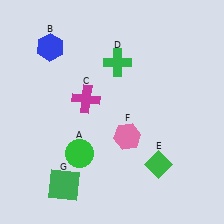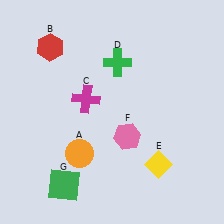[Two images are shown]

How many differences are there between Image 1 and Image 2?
There are 3 differences between the two images.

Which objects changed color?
A changed from green to orange. B changed from blue to red. E changed from green to yellow.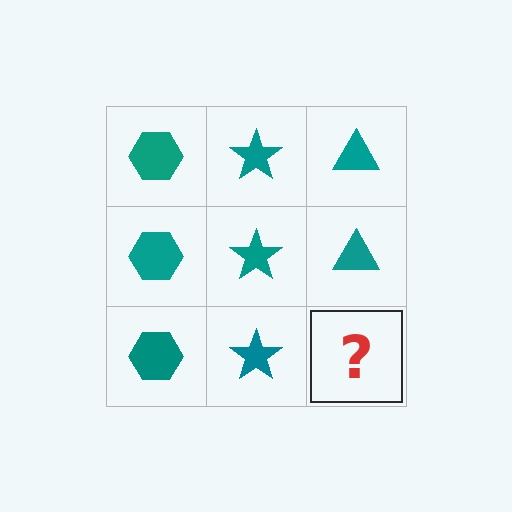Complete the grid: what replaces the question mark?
The question mark should be replaced with a teal triangle.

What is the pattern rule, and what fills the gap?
The rule is that each column has a consistent shape. The gap should be filled with a teal triangle.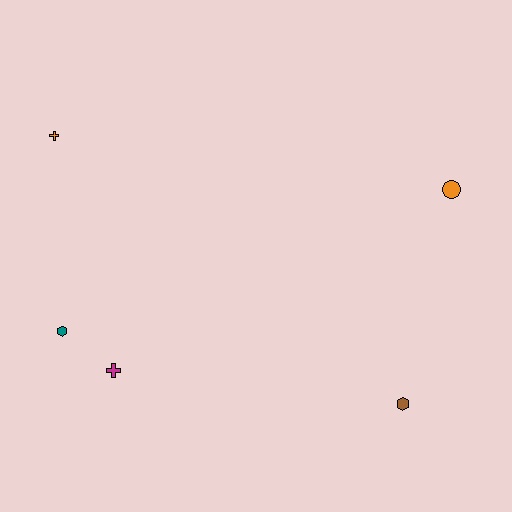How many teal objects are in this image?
There is 1 teal object.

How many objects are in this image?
There are 5 objects.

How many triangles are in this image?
There are no triangles.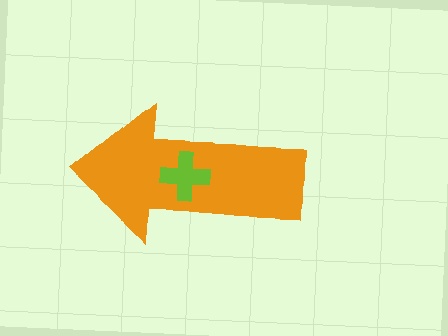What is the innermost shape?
The lime cross.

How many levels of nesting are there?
2.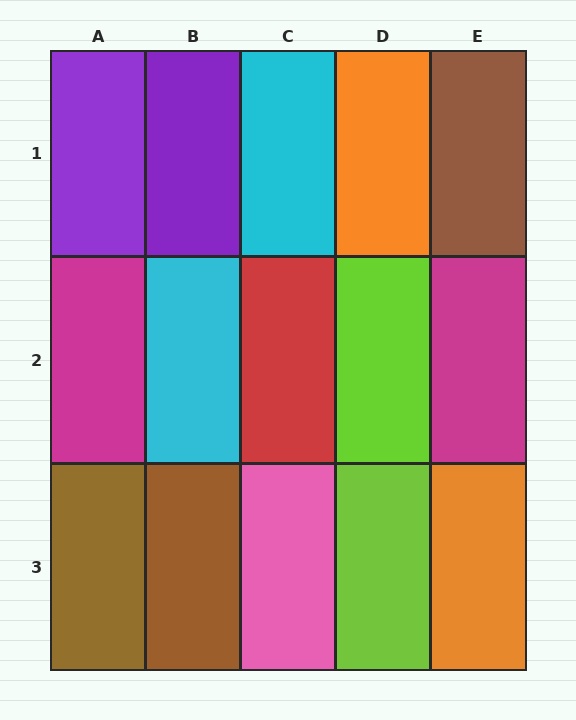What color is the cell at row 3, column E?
Orange.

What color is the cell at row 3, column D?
Lime.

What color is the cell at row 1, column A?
Purple.